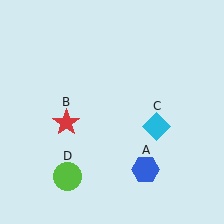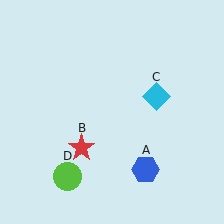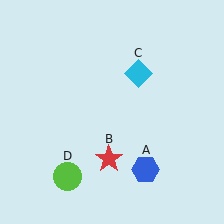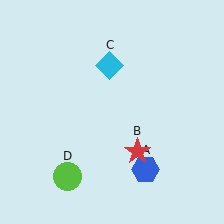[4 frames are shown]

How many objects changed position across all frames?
2 objects changed position: red star (object B), cyan diamond (object C).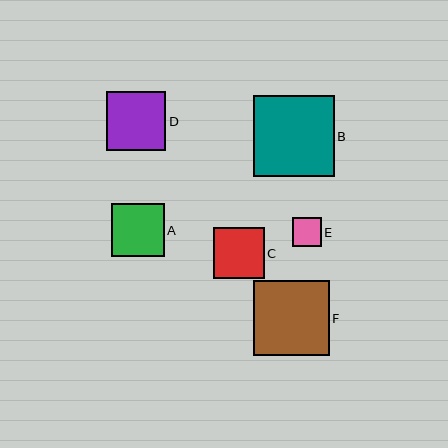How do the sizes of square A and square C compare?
Square A and square C are approximately the same size.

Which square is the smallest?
Square E is the smallest with a size of approximately 29 pixels.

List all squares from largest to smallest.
From largest to smallest: B, F, D, A, C, E.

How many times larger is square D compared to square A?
Square D is approximately 1.1 times the size of square A.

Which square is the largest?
Square B is the largest with a size of approximately 81 pixels.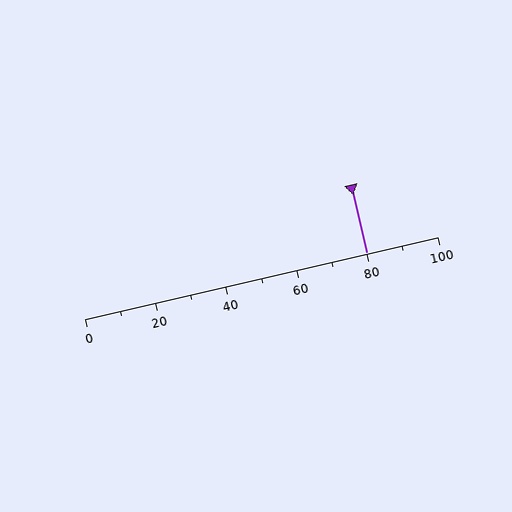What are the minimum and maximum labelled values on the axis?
The axis runs from 0 to 100.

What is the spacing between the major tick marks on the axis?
The major ticks are spaced 20 apart.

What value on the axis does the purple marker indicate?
The marker indicates approximately 80.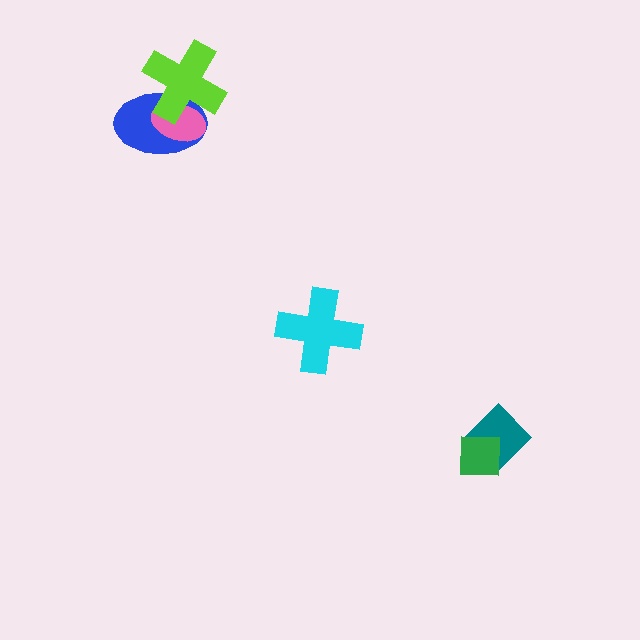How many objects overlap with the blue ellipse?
2 objects overlap with the blue ellipse.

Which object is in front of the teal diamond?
The green square is in front of the teal diamond.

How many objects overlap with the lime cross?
2 objects overlap with the lime cross.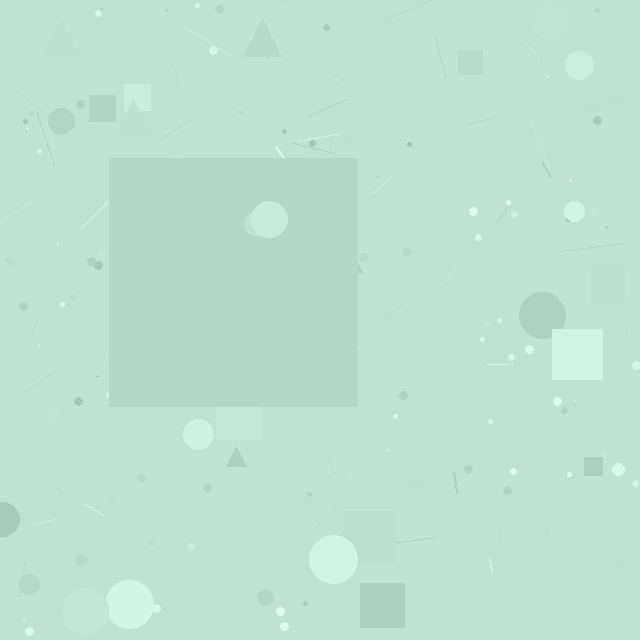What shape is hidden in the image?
A square is hidden in the image.